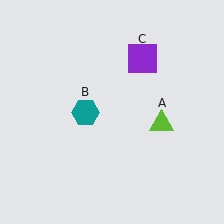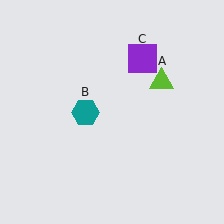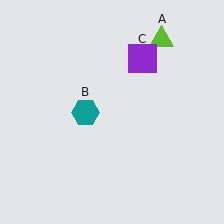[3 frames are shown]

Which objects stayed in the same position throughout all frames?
Teal hexagon (object B) and purple square (object C) remained stationary.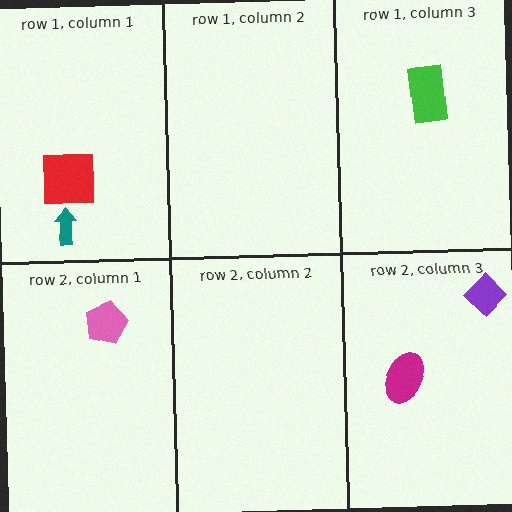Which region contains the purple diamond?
The row 2, column 3 region.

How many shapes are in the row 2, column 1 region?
1.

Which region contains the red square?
The row 1, column 1 region.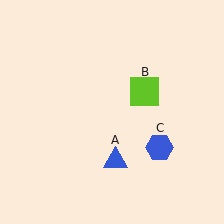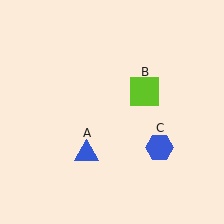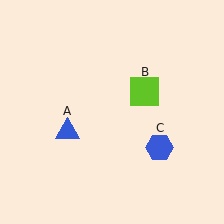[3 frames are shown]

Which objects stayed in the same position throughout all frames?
Lime square (object B) and blue hexagon (object C) remained stationary.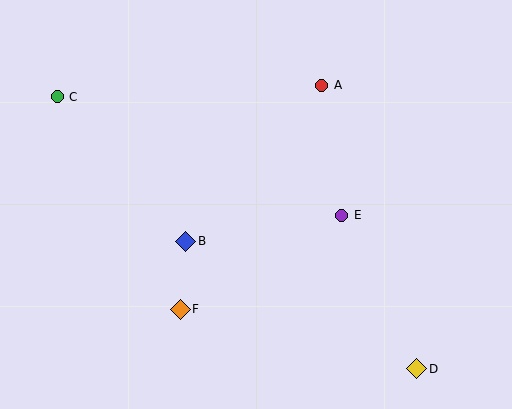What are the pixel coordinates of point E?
Point E is at (342, 215).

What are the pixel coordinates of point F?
Point F is at (180, 309).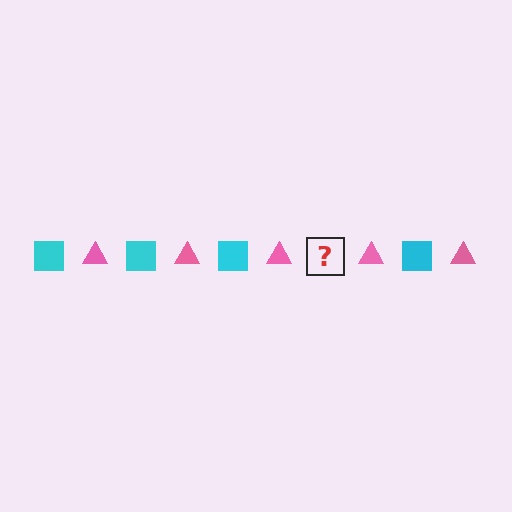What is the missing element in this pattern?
The missing element is a cyan square.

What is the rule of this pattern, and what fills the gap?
The rule is that the pattern alternates between cyan square and pink triangle. The gap should be filled with a cyan square.